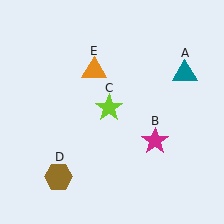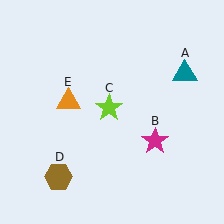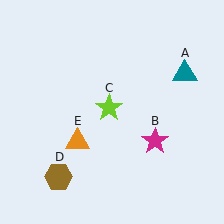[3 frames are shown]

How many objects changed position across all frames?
1 object changed position: orange triangle (object E).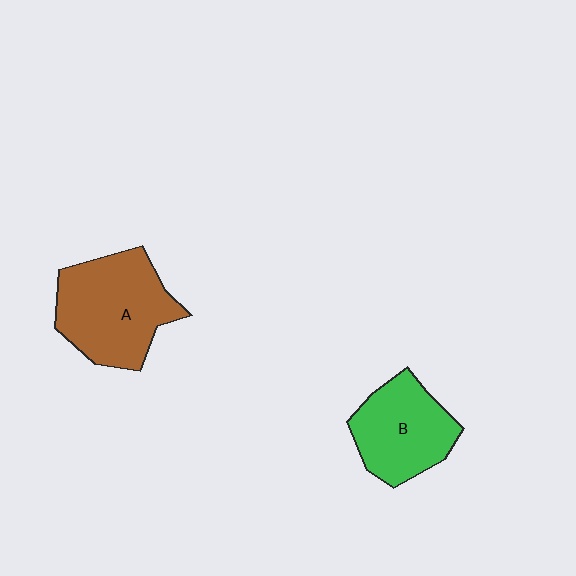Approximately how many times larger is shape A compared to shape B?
Approximately 1.3 times.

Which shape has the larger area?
Shape A (brown).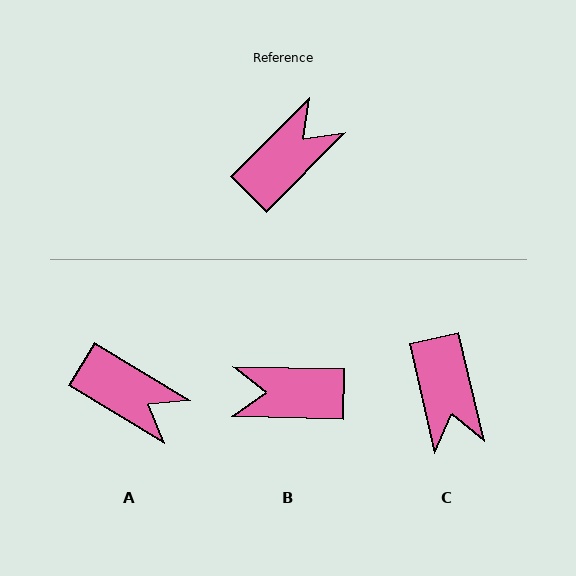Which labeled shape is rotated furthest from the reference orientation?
B, about 134 degrees away.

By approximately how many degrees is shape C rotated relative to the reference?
Approximately 122 degrees clockwise.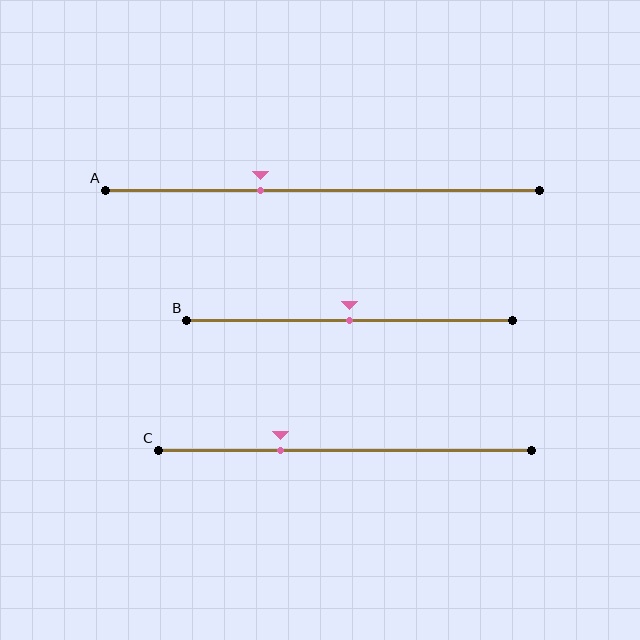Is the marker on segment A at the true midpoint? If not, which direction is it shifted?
No, the marker on segment A is shifted to the left by about 14% of the segment length.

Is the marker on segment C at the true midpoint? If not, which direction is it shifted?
No, the marker on segment C is shifted to the left by about 17% of the segment length.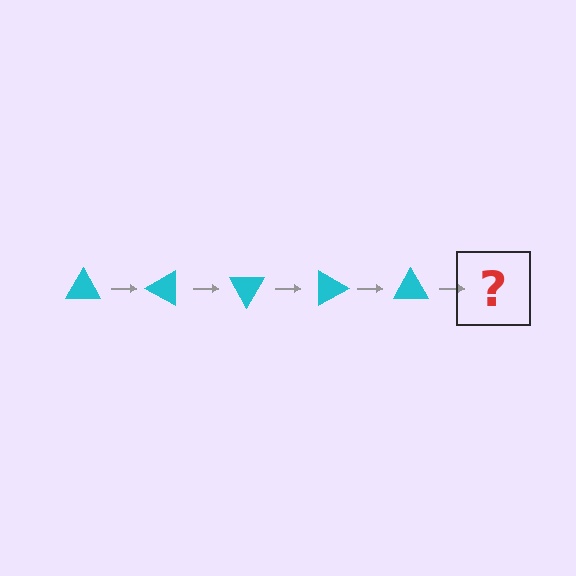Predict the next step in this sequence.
The next step is a cyan triangle rotated 150 degrees.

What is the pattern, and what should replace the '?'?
The pattern is that the triangle rotates 30 degrees each step. The '?' should be a cyan triangle rotated 150 degrees.